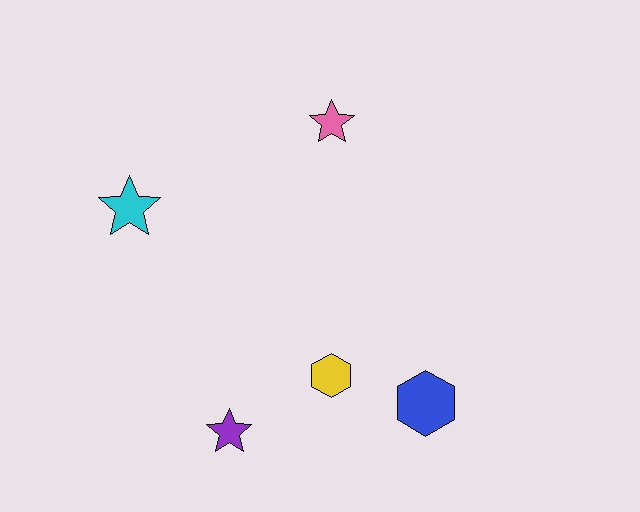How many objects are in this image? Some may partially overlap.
There are 5 objects.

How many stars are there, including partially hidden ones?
There are 3 stars.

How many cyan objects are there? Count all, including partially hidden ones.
There is 1 cyan object.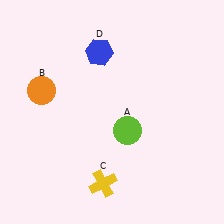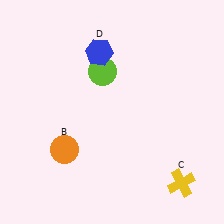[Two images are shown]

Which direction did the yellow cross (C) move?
The yellow cross (C) moved right.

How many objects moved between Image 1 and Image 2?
3 objects moved between the two images.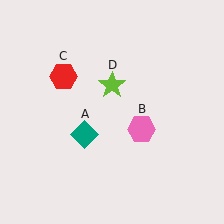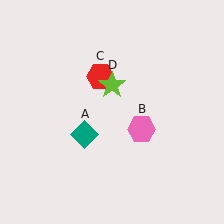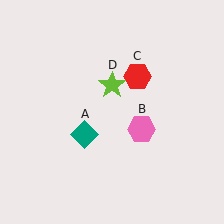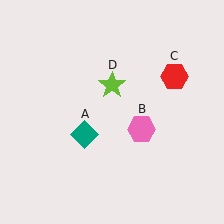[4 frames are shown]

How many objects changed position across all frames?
1 object changed position: red hexagon (object C).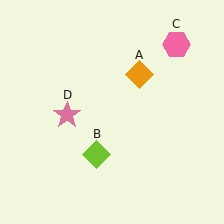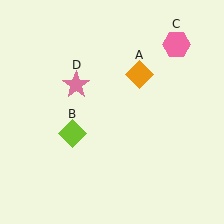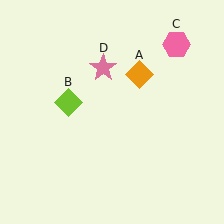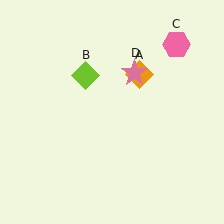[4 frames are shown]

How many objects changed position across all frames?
2 objects changed position: lime diamond (object B), pink star (object D).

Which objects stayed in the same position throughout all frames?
Orange diamond (object A) and pink hexagon (object C) remained stationary.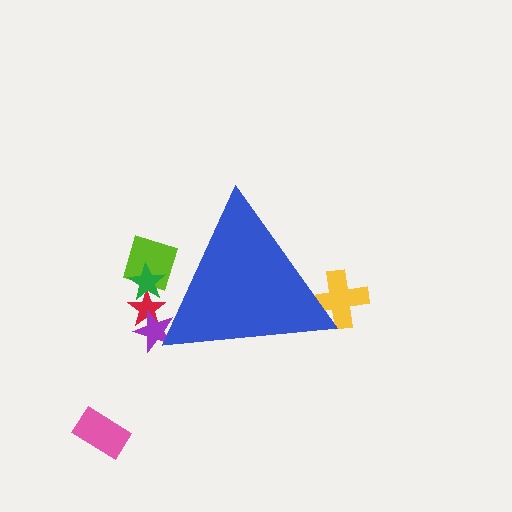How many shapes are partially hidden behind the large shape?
5 shapes are partially hidden.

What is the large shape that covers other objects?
A blue triangle.